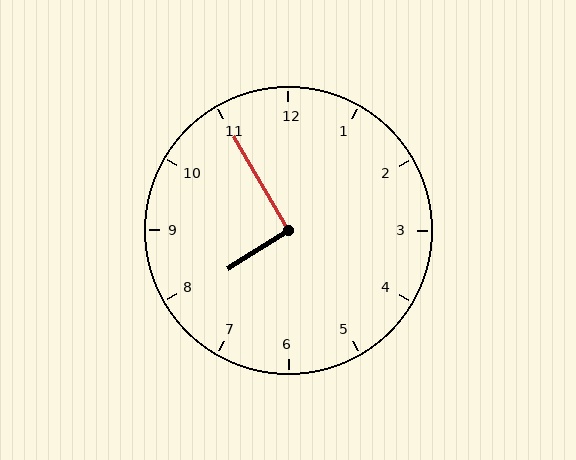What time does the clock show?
7:55.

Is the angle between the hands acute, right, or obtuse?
It is right.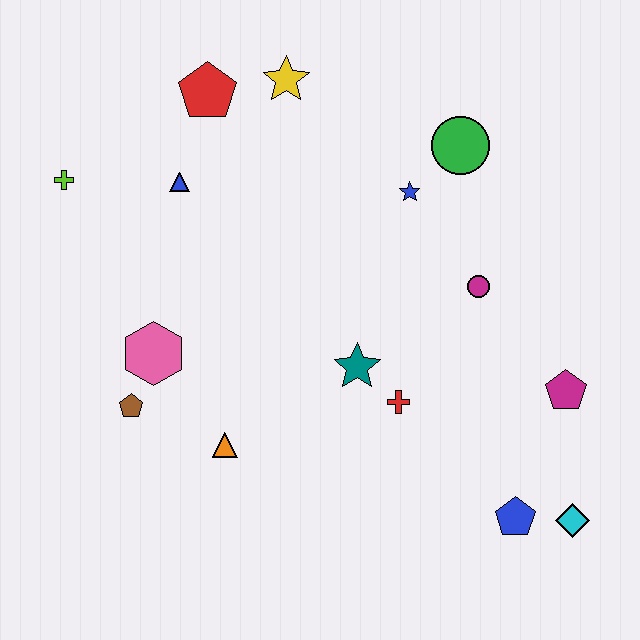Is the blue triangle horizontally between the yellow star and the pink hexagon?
Yes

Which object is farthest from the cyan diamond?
The lime cross is farthest from the cyan diamond.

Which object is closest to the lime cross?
The blue triangle is closest to the lime cross.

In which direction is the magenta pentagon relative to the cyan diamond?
The magenta pentagon is above the cyan diamond.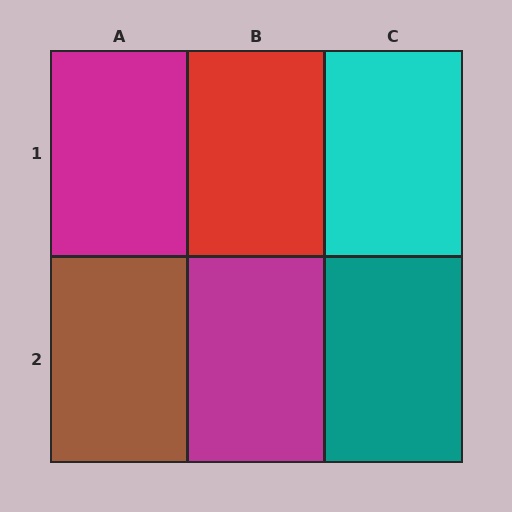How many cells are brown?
1 cell is brown.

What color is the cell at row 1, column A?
Magenta.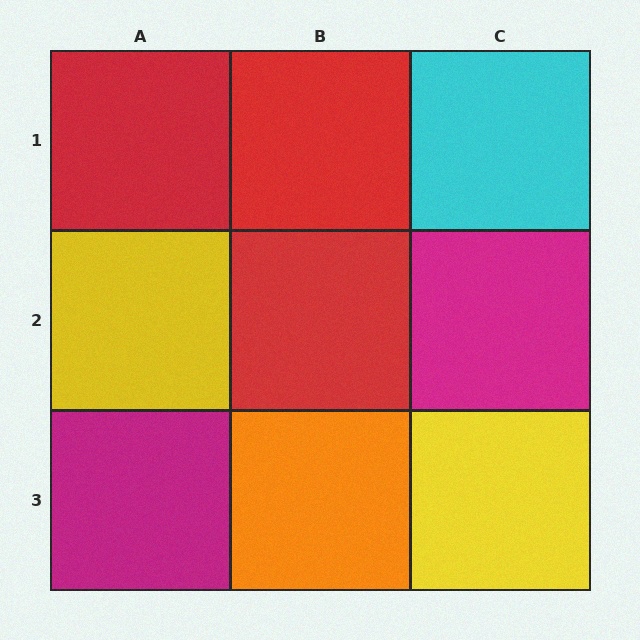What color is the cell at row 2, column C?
Magenta.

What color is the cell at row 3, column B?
Orange.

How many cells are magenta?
2 cells are magenta.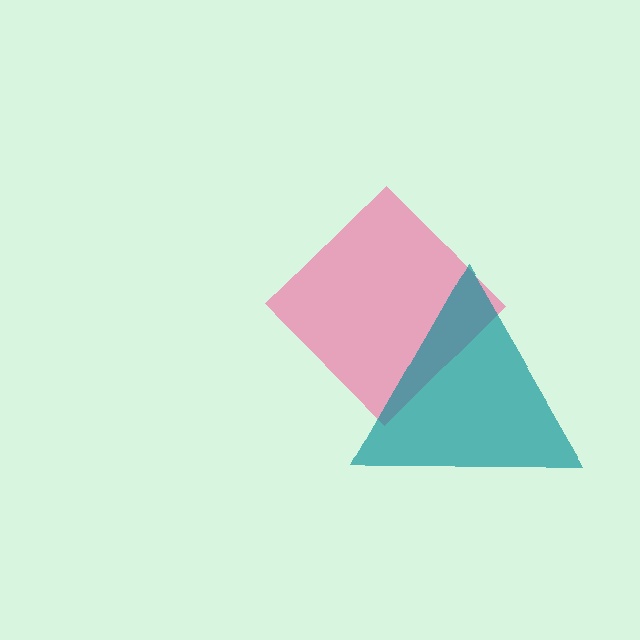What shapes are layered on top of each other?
The layered shapes are: a pink diamond, a teal triangle.